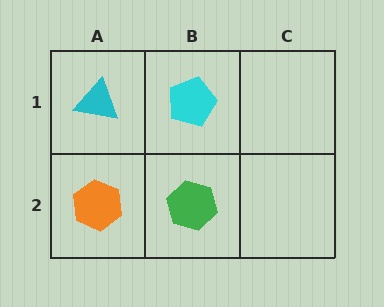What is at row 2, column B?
A green hexagon.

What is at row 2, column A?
An orange hexagon.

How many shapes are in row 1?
2 shapes.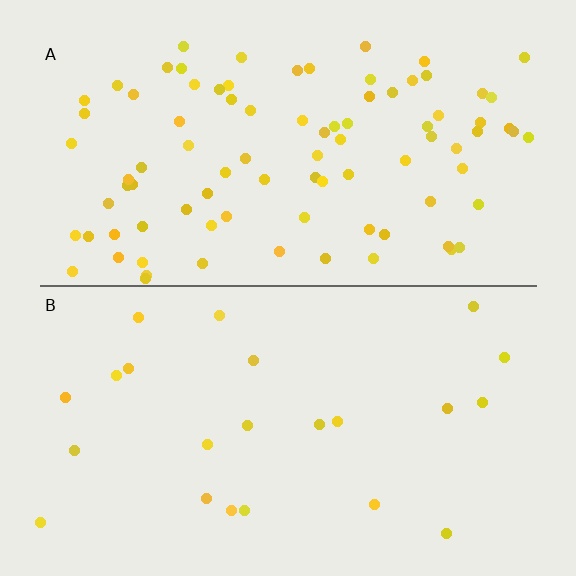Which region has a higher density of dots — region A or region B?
A (the top).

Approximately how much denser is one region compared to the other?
Approximately 3.9× — region A over region B.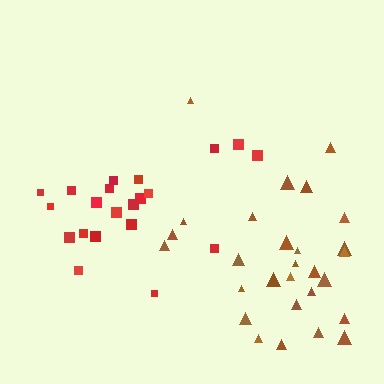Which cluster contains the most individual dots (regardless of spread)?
Brown (28).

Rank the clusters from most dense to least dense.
red, brown.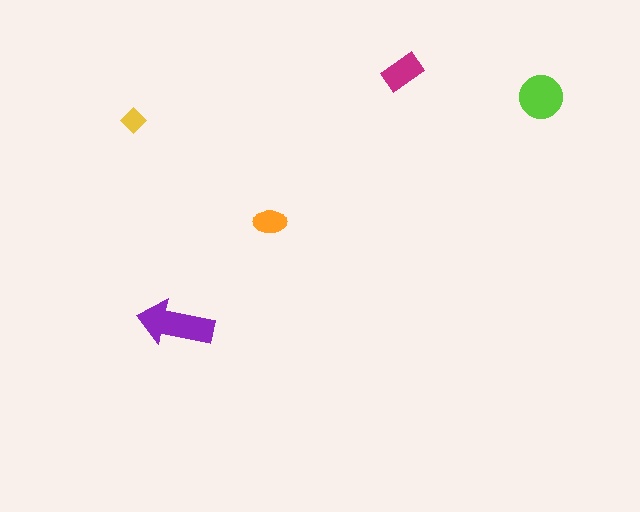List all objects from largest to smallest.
The purple arrow, the lime circle, the magenta rectangle, the orange ellipse, the yellow diamond.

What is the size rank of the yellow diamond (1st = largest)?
5th.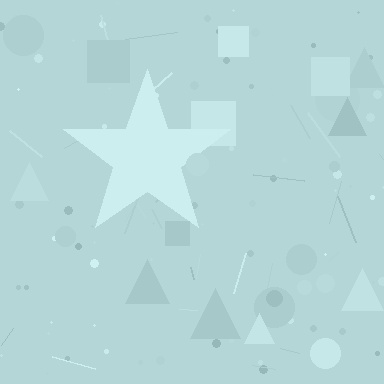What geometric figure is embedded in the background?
A star is embedded in the background.